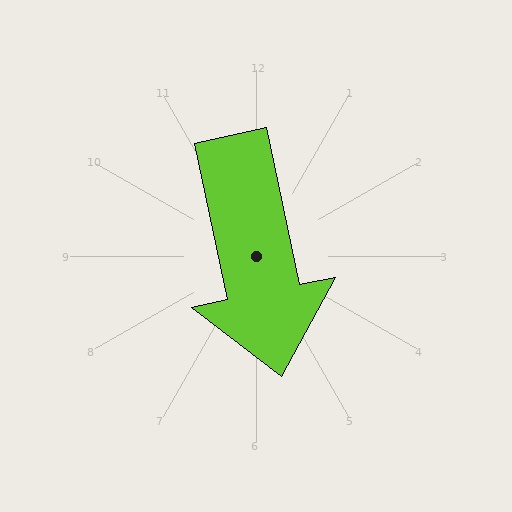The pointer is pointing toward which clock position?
Roughly 6 o'clock.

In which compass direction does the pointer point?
South.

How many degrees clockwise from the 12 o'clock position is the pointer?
Approximately 168 degrees.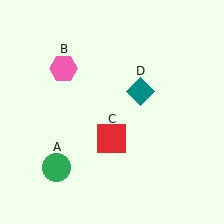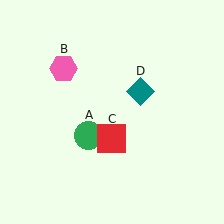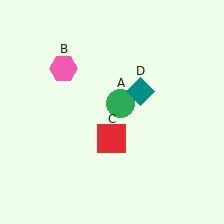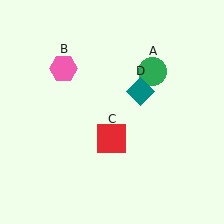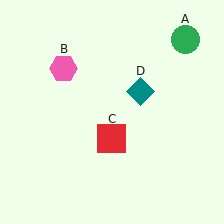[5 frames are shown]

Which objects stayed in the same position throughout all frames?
Pink hexagon (object B) and red square (object C) and teal diamond (object D) remained stationary.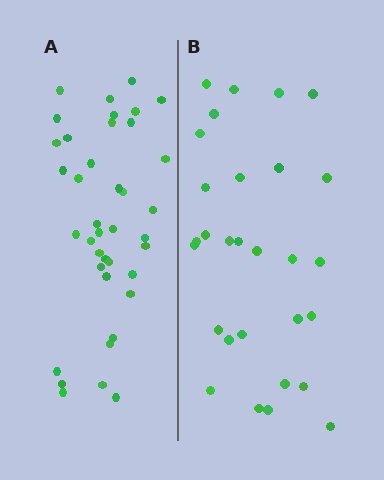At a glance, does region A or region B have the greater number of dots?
Region A (the left region) has more dots.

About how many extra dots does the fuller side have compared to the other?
Region A has roughly 10 or so more dots than region B.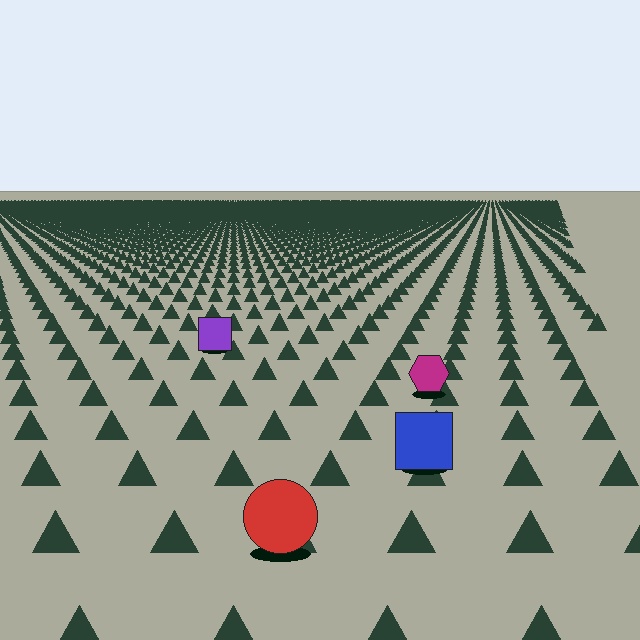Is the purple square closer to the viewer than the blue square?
No. The blue square is closer — you can tell from the texture gradient: the ground texture is coarser near it.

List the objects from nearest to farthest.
From nearest to farthest: the red circle, the blue square, the magenta hexagon, the purple square.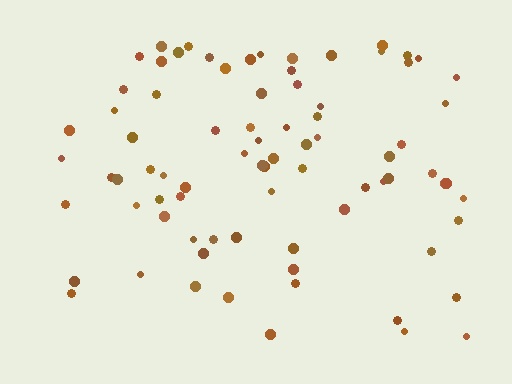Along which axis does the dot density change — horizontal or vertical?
Vertical.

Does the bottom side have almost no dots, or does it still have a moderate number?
Still a moderate number, just noticeably fewer than the top.